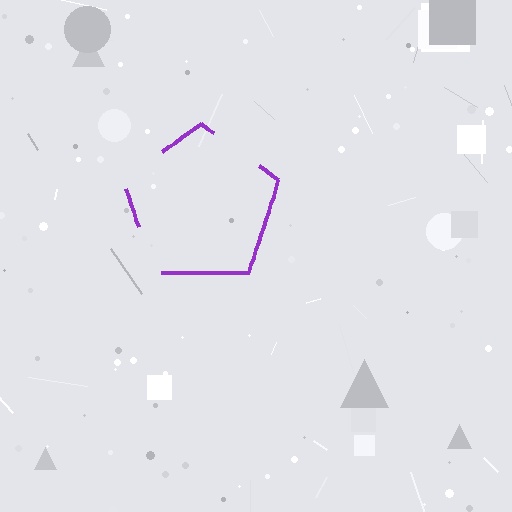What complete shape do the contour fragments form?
The contour fragments form a pentagon.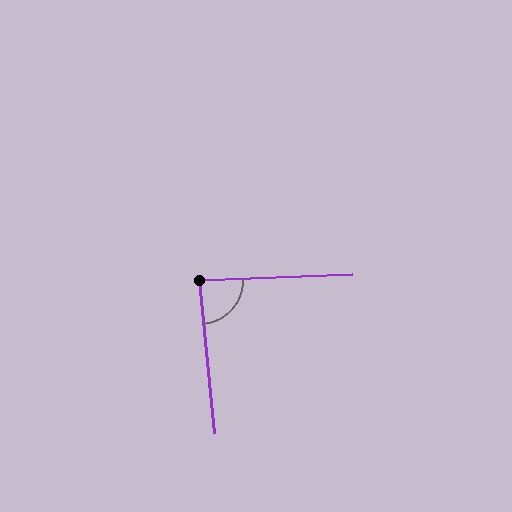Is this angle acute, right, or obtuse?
It is approximately a right angle.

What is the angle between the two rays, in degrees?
Approximately 87 degrees.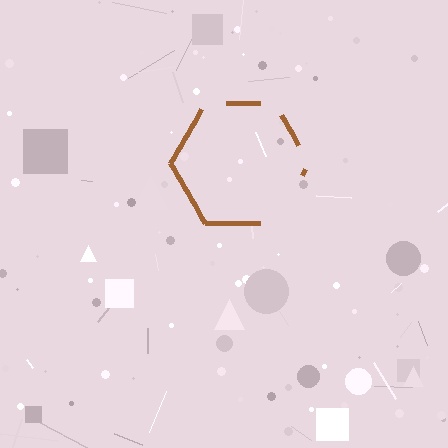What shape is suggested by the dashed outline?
The dashed outline suggests a hexagon.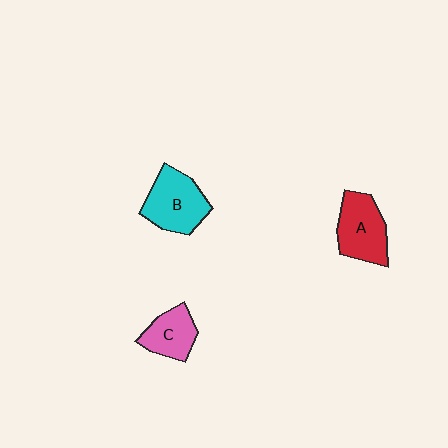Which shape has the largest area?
Shape B (cyan).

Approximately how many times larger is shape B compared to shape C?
Approximately 1.5 times.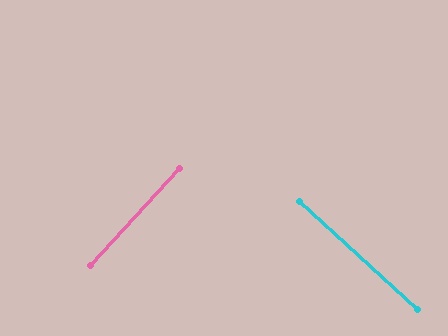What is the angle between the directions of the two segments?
Approximately 90 degrees.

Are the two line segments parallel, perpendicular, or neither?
Perpendicular — they meet at approximately 90°.